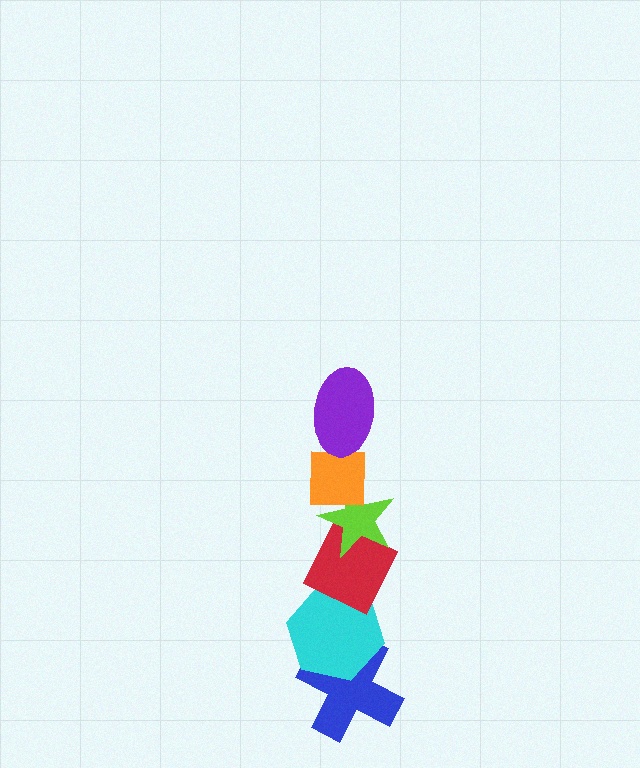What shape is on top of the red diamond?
The lime star is on top of the red diamond.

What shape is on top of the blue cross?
The cyan hexagon is on top of the blue cross.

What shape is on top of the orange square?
The purple ellipse is on top of the orange square.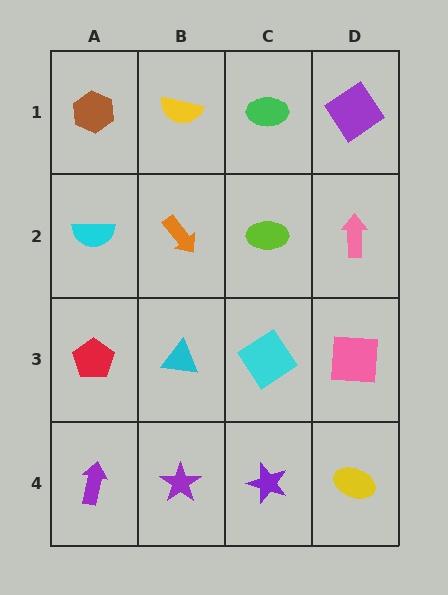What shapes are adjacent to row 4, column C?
A cyan diamond (row 3, column C), a purple star (row 4, column B), a yellow ellipse (row 4, column D).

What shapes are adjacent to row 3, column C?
A lime ellipse (row 2, column C), a purple star (row 4, column C), a cyan triangle (row 3, column B), a pink square (row 3, column D).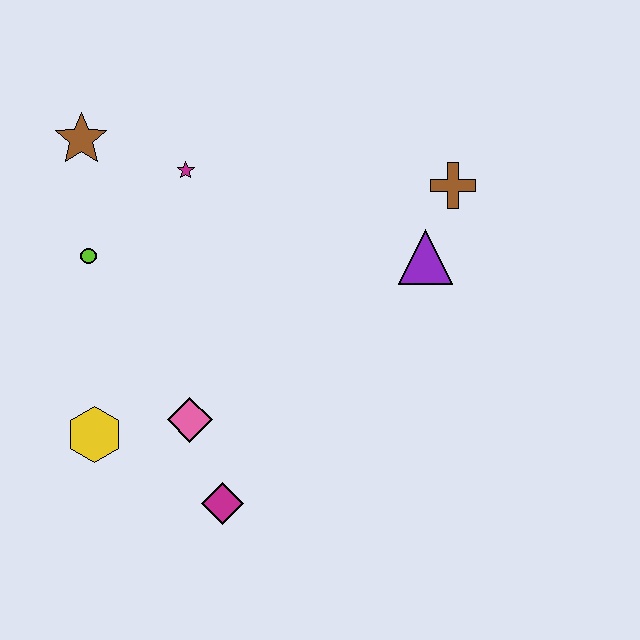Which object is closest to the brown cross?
The purple triangle is closest to the brown cross.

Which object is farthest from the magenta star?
The magenta diamond is farthest from the magenta star.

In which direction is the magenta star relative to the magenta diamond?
The magenta star is above the magenta diamond.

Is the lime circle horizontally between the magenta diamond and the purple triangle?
No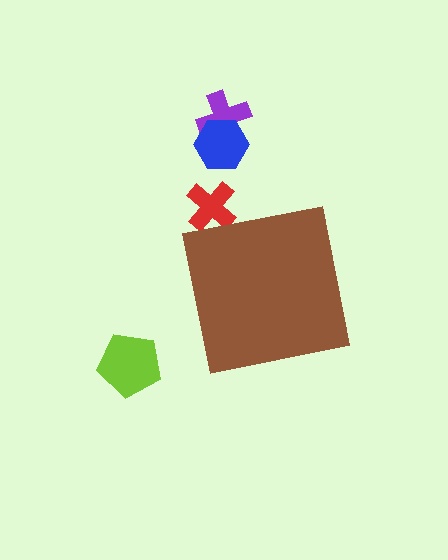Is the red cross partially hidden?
Yes, the red cross is partially hidden behind the brown square.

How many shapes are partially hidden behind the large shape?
1 shape is partially hidden.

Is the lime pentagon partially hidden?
No, the lime pentagon is fully visible.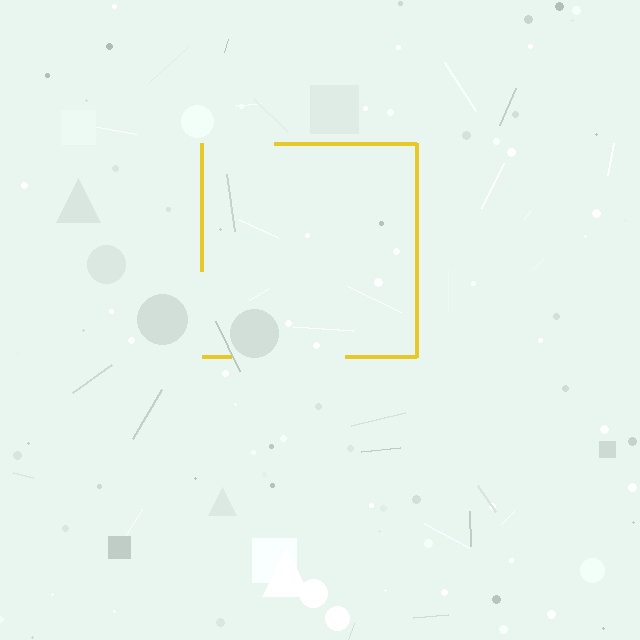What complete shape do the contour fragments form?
The contour fragments form a square.